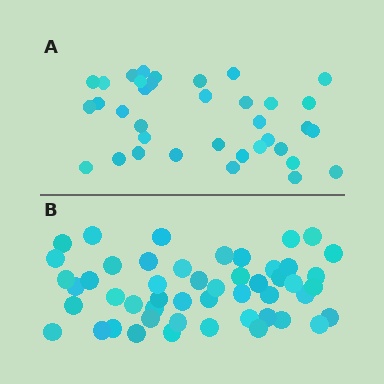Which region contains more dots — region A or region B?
Region B (the bottom region) has more dots.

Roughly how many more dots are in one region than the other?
Region B has approximately 15 more dots than region A.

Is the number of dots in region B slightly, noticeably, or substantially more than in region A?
Region B has noticeably more, but not dramatically so. The ratio is roughly 1.4 to 1.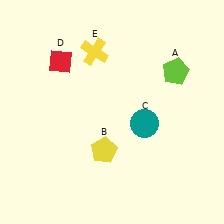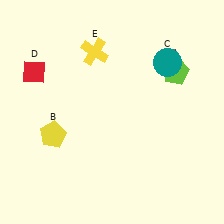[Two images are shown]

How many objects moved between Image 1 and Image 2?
3 objects moved between the two images.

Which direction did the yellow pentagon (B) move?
The yellow pentagon (B) moved left.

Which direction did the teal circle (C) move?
The teal circle (C) moved up.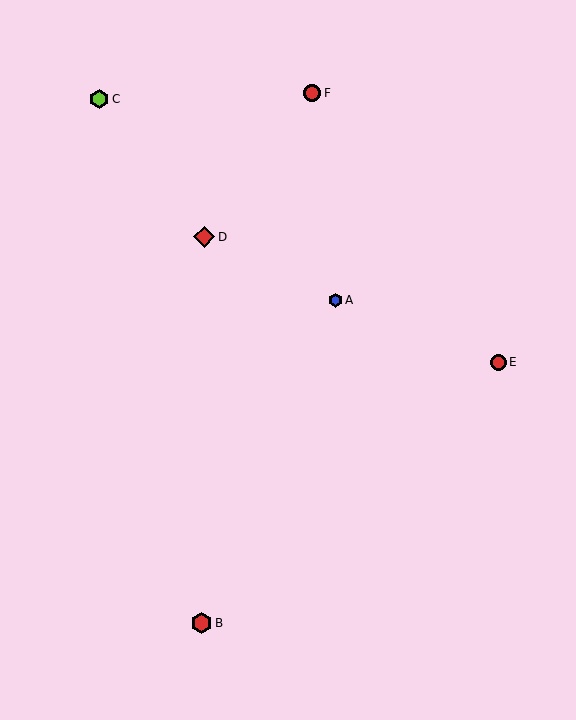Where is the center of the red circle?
The center of the red circle is at (312, 93).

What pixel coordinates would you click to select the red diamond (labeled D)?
Click at (204, 237) to select the red diamond D.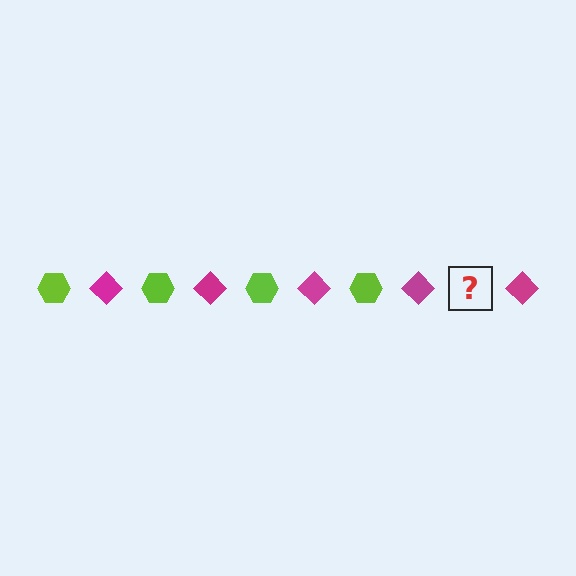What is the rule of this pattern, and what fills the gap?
The rule is that the pattern alternates between lime hexagon and magenta diamond. The gap should be filled with a lime hexagon.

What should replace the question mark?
The question mark should be replaced with a lime hexagon.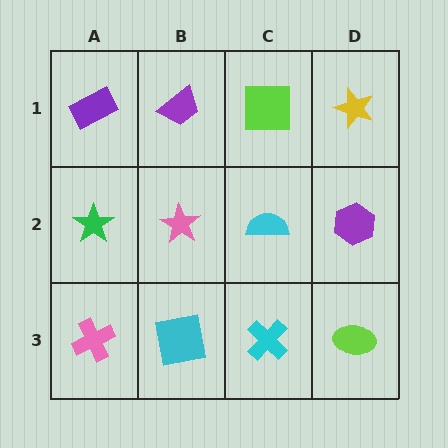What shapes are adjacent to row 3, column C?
A cyan semicircle (row 2, column C), a cyan square (row 3, column B), a lime ellipse (row 3, column D).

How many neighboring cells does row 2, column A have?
3.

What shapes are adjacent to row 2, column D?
A yellow star (row 1, column D), a lime ellipse (row 3, column D), a cyan semicircle (row 2, column C).